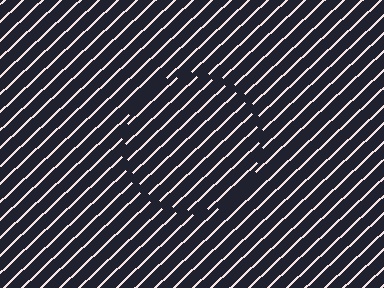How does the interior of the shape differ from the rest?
The interior of the shape contains the same grating, shifted by half a period — the contour is defined by the phase discontinuity where line-ends from the inner and outer gratings abut.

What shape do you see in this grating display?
An illusory circle. The interior of the shape contains the same grating, shifted by half a period — the contour is defined by the phase discontinuity where line-ends from the inner and outer gratings abut.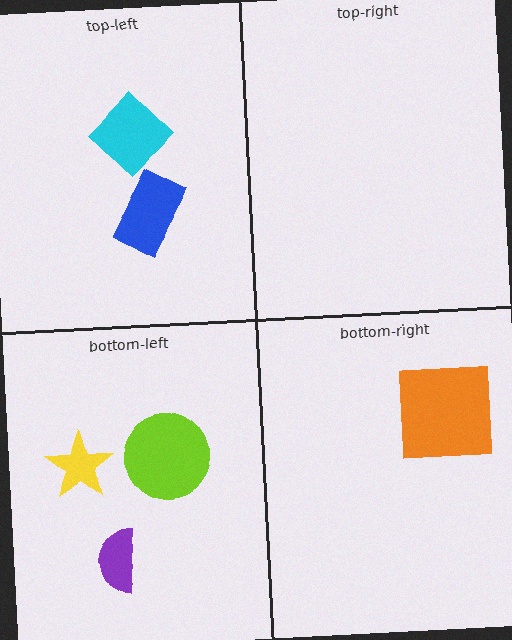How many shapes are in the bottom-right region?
1.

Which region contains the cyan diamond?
The top-left region.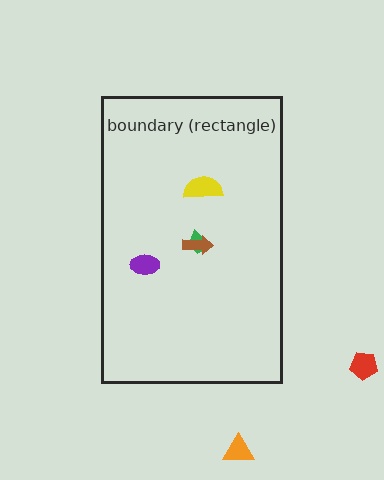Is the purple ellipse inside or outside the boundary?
Inside.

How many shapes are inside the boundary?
4 inside, 2 outside.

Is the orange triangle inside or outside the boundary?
Outside.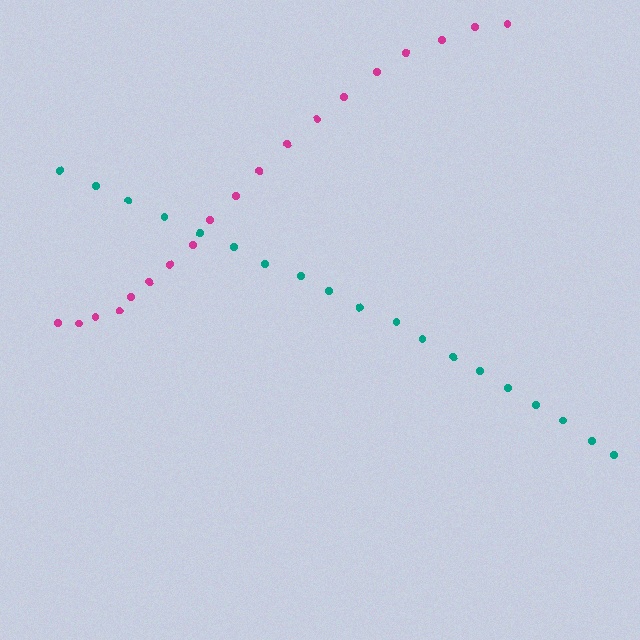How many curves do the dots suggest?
There are 2 distinct paths.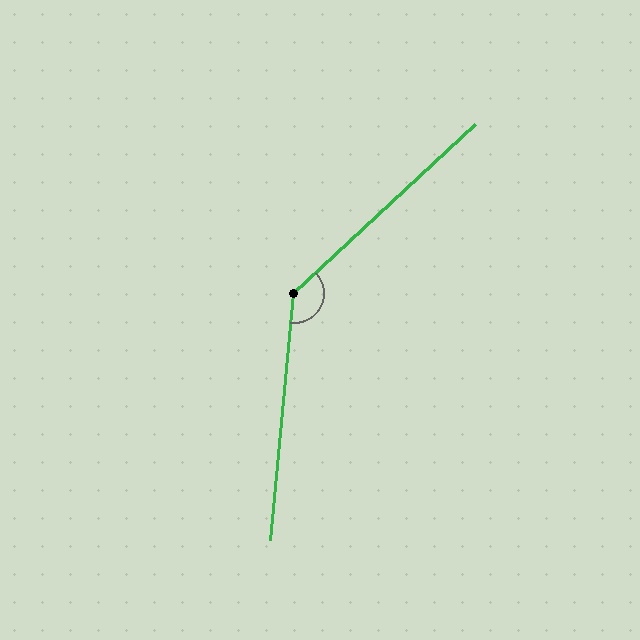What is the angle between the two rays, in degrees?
Approximately 138 degrees.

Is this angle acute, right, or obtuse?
It is obtuse.